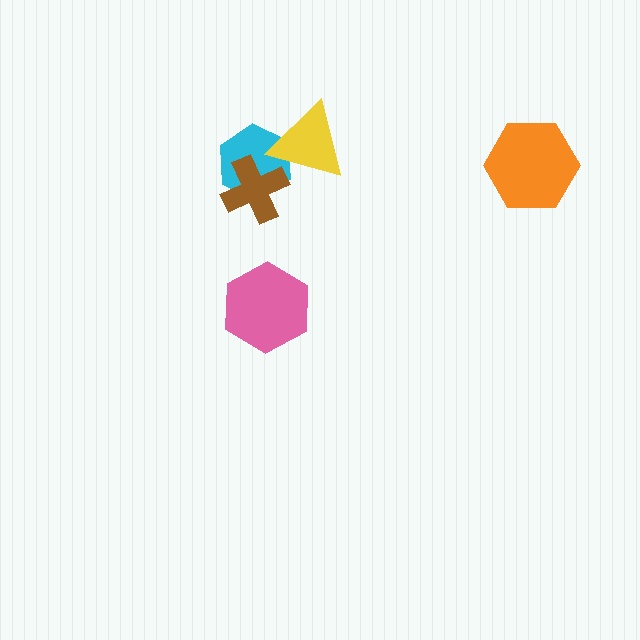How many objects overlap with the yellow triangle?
2 objects overlap with the yellow triangle.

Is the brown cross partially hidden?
Yes, it is partially covered by another shape.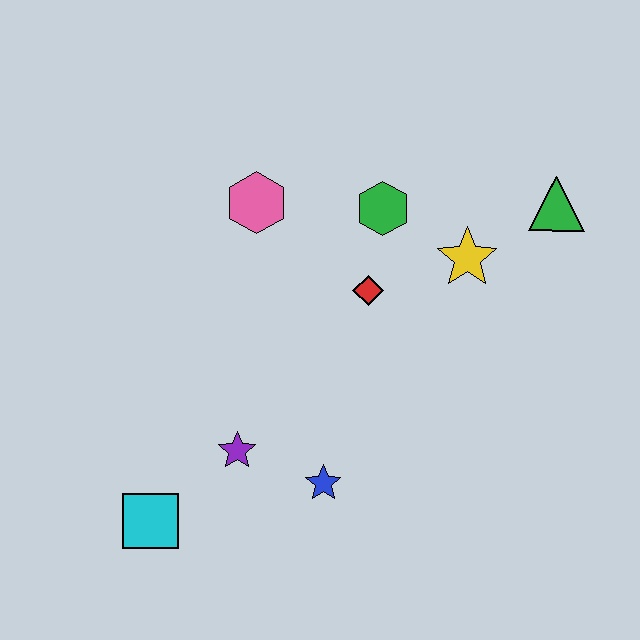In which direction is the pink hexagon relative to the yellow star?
The pink hexagon is to the left of the yellow star.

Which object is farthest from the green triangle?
The cyan square is farthest from the green triangle.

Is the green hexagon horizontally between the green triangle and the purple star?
Yes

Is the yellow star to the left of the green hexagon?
No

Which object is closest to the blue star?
The purple star is closest to the blue star.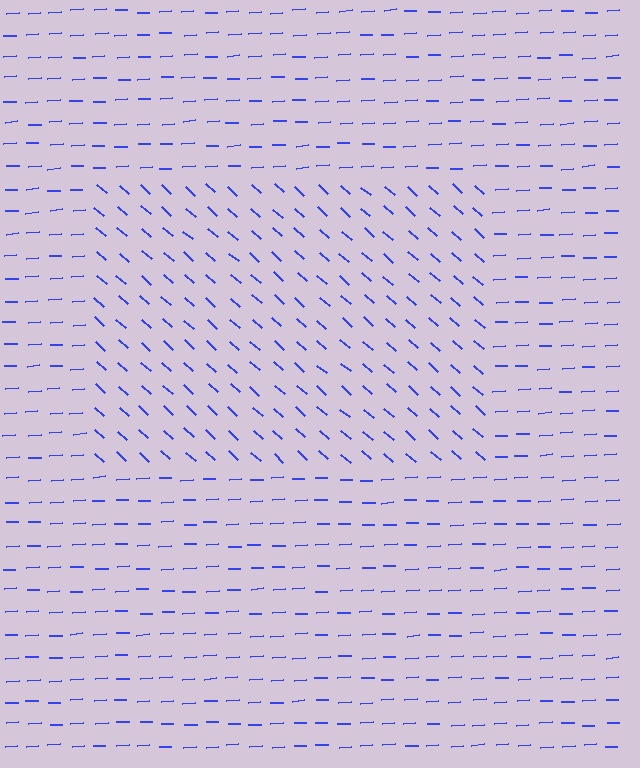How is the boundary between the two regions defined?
The boundary is defined purely by a change in line orientation (approximately 45 degrees difference). All lines are the same color and thickness.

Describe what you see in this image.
The image is filled with small blue line segments. A rectangle region in the image has lines oriented differently from the surrounding lines, creating a visible texture boundary.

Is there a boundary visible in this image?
Yes, there is a texture boundary formed by a change in line orientation.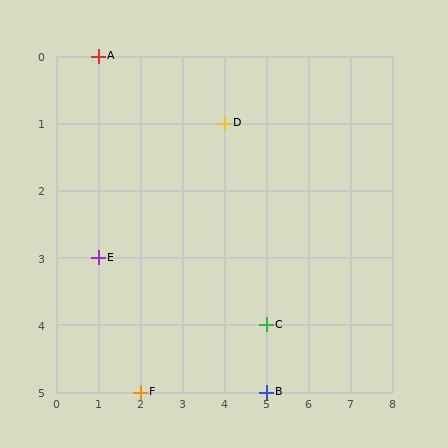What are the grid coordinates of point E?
Point E is at grid coordinates (1, 3).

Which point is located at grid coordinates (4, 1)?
Point D is at (4, 1).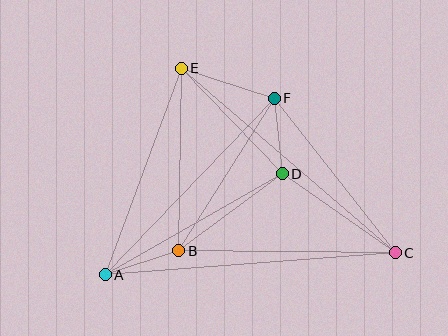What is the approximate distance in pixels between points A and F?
The distance between A and F is approximately 245 pixels.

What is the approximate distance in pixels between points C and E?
The distance between C and E is approximately 282 pixels.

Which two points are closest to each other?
Points D and F are closest to each other.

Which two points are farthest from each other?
Points A and C are farthest from each other.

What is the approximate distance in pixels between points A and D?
The distance between A and D is approximately 204 pixels.